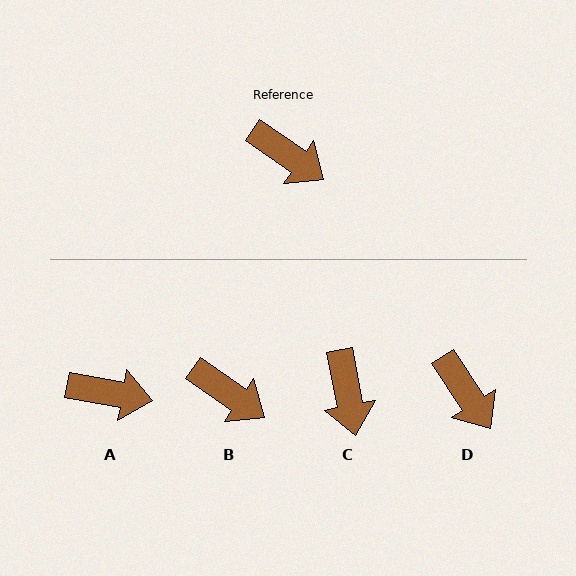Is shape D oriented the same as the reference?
No, it is off by about 22 degrees.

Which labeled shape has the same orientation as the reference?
B.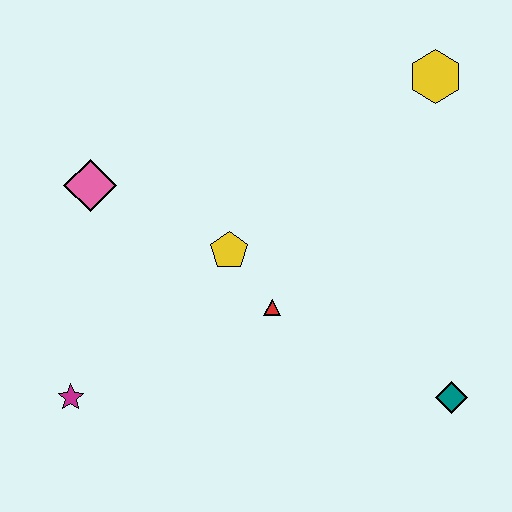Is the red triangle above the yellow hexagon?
No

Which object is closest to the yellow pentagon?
The red triangle is closest to the yellow pentagon.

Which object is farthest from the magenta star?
The yellow hexagon is farthest from the magenta star.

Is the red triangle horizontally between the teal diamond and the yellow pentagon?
Yes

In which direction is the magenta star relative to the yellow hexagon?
The magenta star is to the left of the yellow hexagon.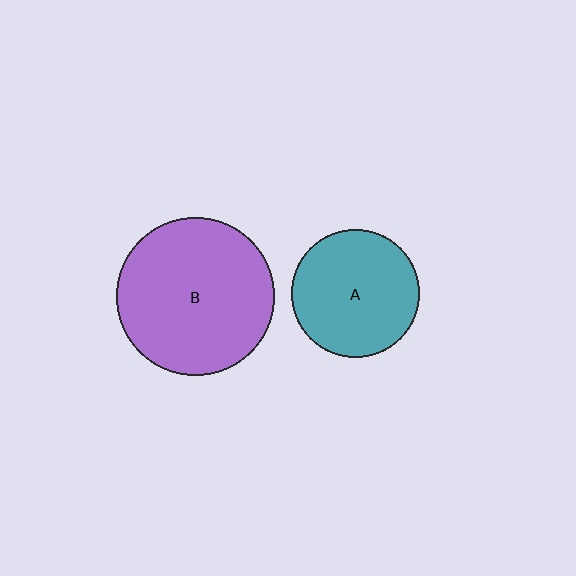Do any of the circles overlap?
No, none of the circles overlap.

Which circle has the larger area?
Circle B (purple).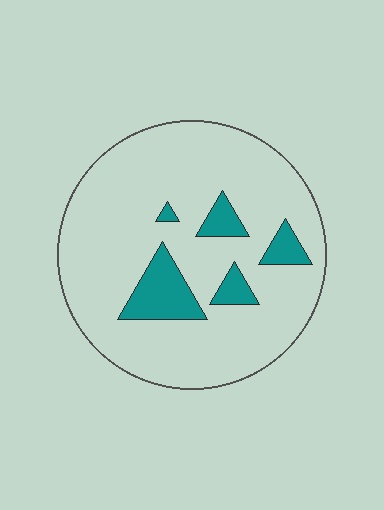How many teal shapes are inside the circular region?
5.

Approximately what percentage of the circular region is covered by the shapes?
Approximately 15%.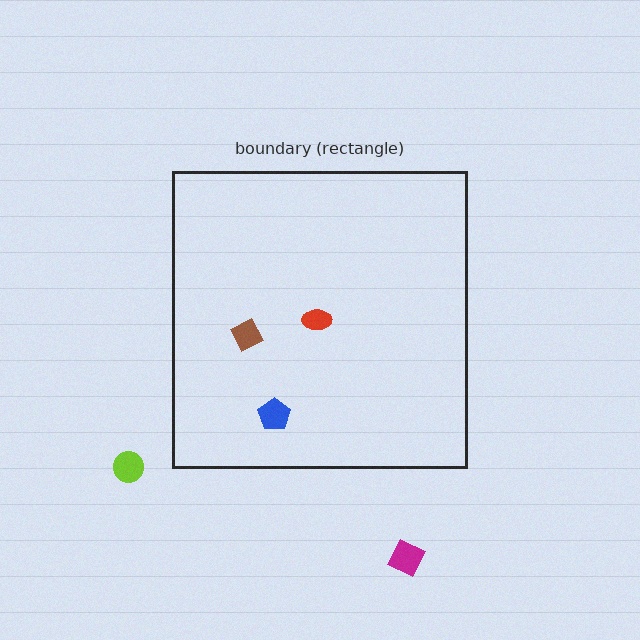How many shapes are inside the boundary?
3 inside, 2 outside.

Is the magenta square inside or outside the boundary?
Outside.